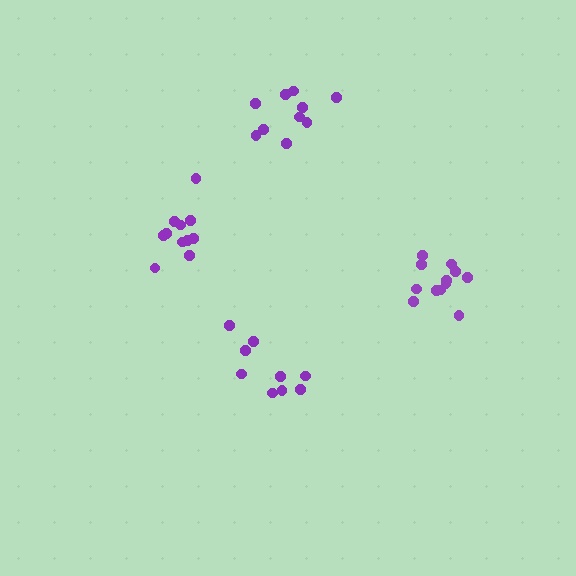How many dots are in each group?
Group 1: 11 dots, Group 2: 10 dots, Group 3: 12 dots, Group 4: 9 dots (42 total).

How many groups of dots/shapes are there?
There are 4 groups.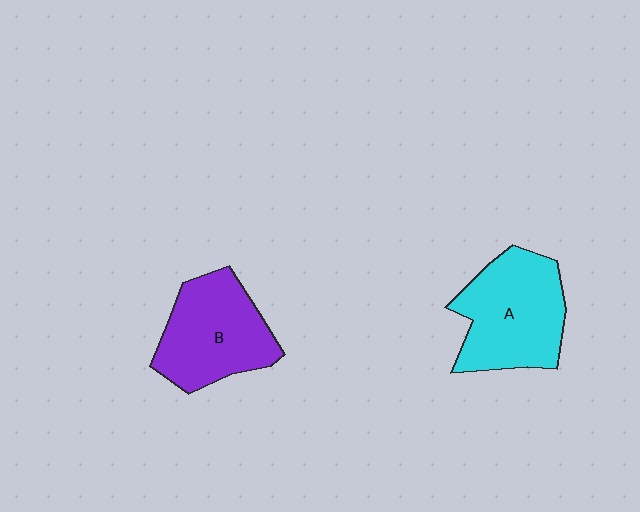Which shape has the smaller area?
Shape B (purple).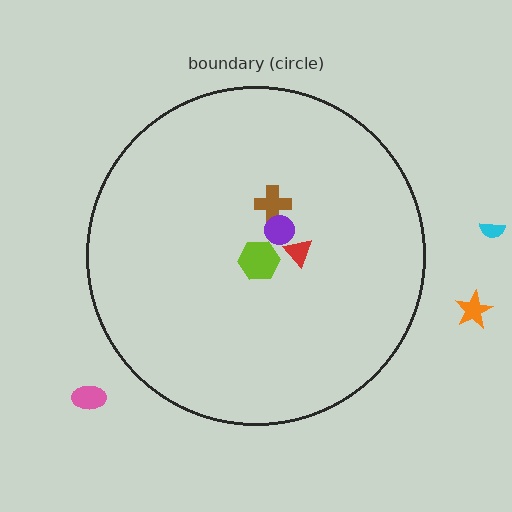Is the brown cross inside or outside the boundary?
Inside.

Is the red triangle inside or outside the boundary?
Inside.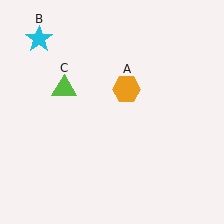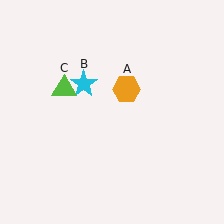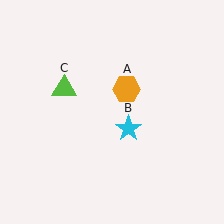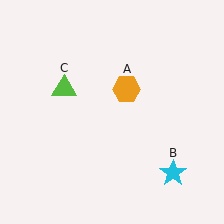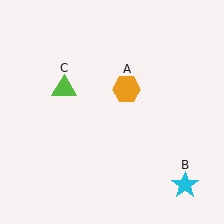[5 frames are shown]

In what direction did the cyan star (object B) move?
The cyan star (object B) moved down and to the right.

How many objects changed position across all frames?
1 object changed position: cyan star (object B).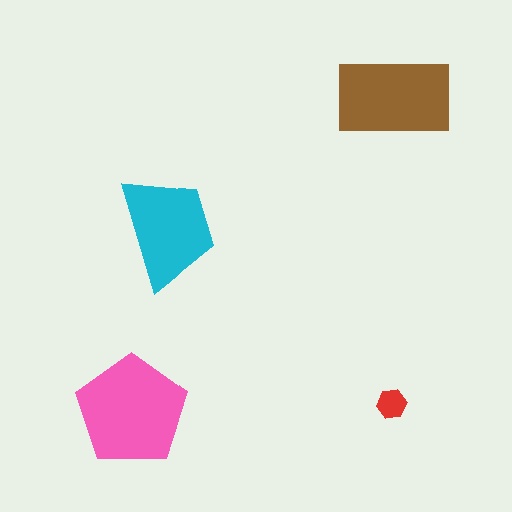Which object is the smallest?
The red hexagon.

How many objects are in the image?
There are 4 objects in the image.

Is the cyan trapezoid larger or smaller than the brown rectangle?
Smaller.